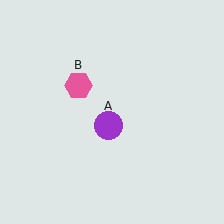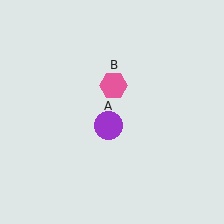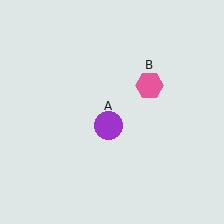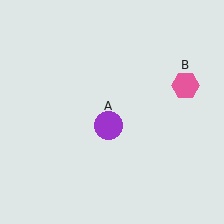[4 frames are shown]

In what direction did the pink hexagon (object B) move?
The pink hexagon (object B) moved right.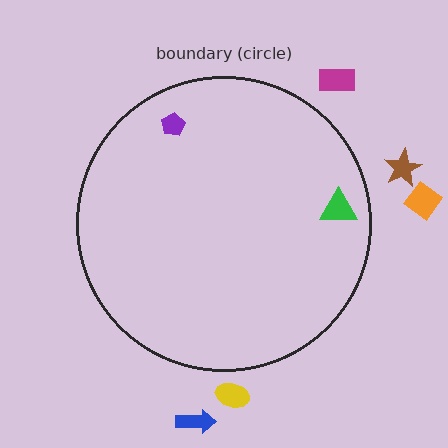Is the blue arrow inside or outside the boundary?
Outside.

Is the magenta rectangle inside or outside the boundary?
Outside.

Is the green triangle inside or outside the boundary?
Inside.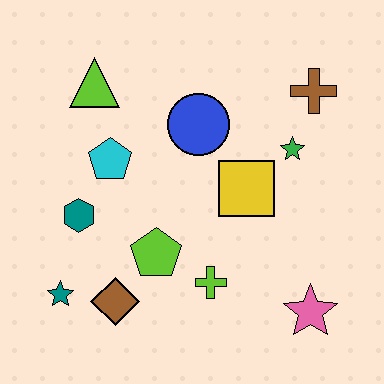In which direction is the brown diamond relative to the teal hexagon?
The brown diamond is below the teal hexagon.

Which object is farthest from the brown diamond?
The brown cross is farthest from the brown diamond.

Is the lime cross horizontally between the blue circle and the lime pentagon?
No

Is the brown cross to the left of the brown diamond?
No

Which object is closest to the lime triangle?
The cyan pentagon is closest to the lime triangle.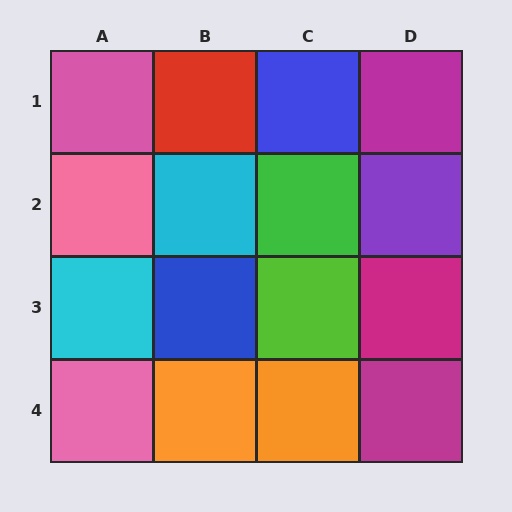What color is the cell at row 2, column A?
Pink.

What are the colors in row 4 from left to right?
Pink, orange, orange, magenta.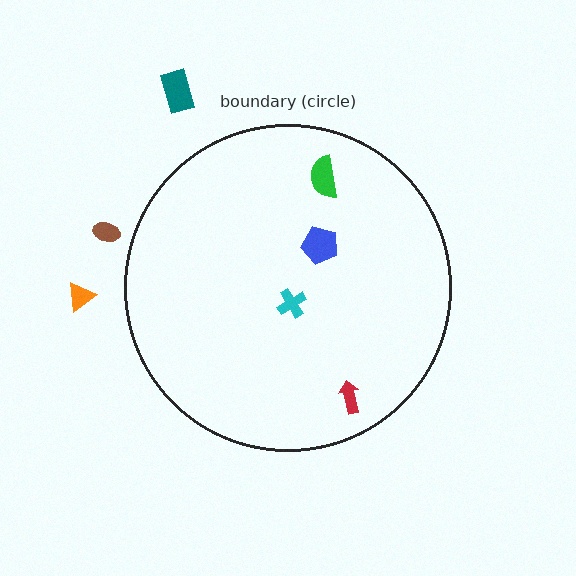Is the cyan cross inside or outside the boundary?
Inside.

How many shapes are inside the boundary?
4 inside, 3 outside.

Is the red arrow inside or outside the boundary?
Inside.